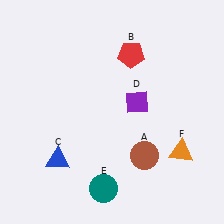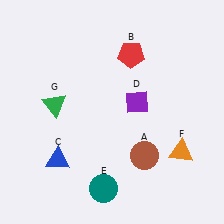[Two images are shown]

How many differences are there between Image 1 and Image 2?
There is 1 difference between the two images.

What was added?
A green triangle (G) was added in Image 2.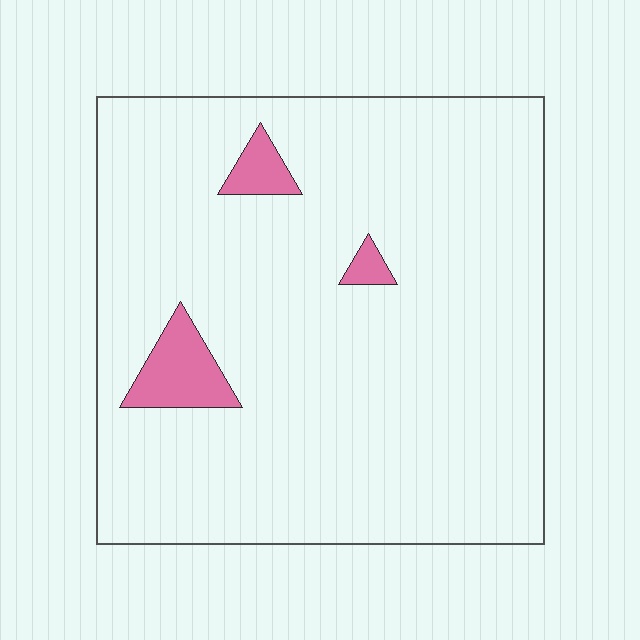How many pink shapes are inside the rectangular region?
3.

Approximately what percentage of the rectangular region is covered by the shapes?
Approximately 5%.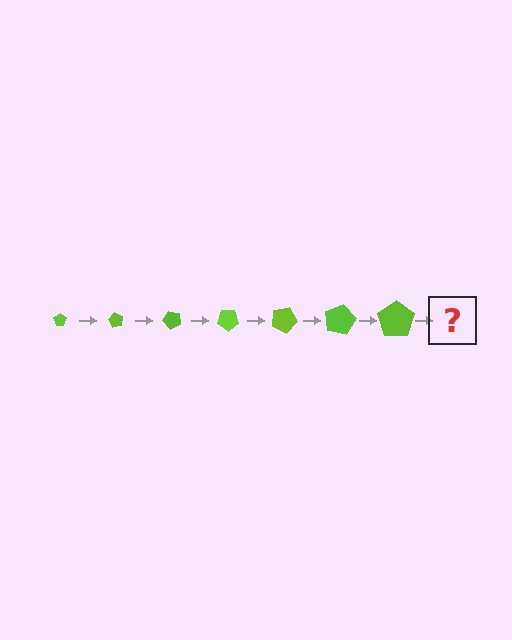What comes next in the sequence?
The next element should be a pentagon, larger than the previous one and rotated 420 degrees from the start.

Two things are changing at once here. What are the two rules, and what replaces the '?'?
The two rules are that the pentagon grows larger each step and it rotates 60 degrees each step. The '?' should be a pentagon, larger than the previous one and rotated 420 degrees from the start.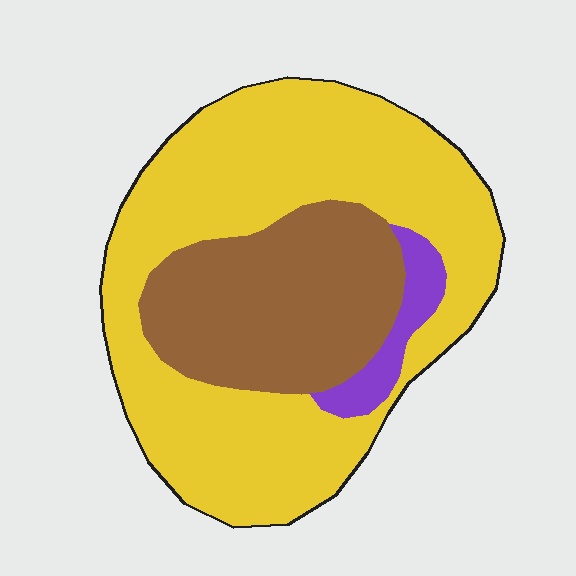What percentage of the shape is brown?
Brown takes up about one third (1/3) of the shape.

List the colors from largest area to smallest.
From largest to smallest: yellow, brown, purple.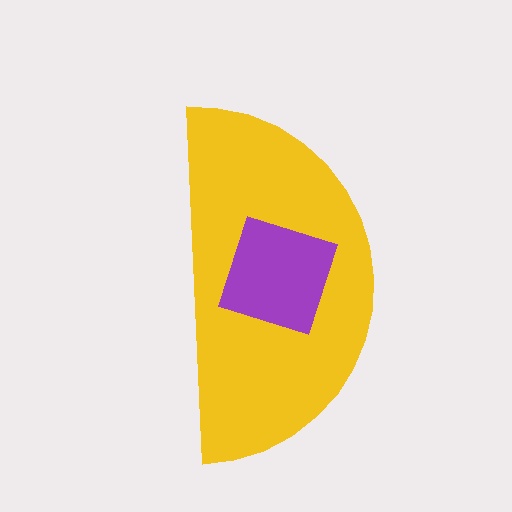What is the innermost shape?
The purple diamond.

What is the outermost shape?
The yellow semicircle.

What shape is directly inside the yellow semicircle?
The purple diamond.